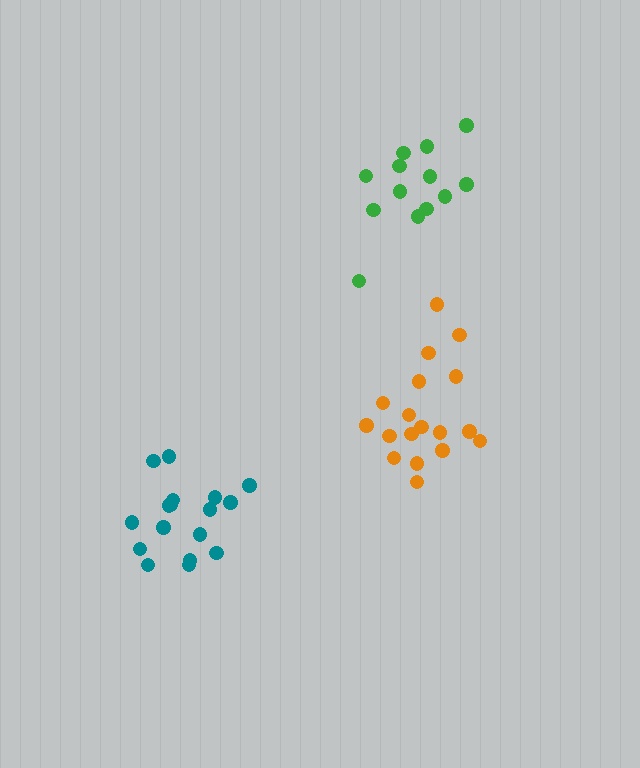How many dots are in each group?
Group 1: 13 dots, Group 2: 18 dots, Group 3: 17 dots (48 total).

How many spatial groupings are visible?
There are 3 spatial groupings.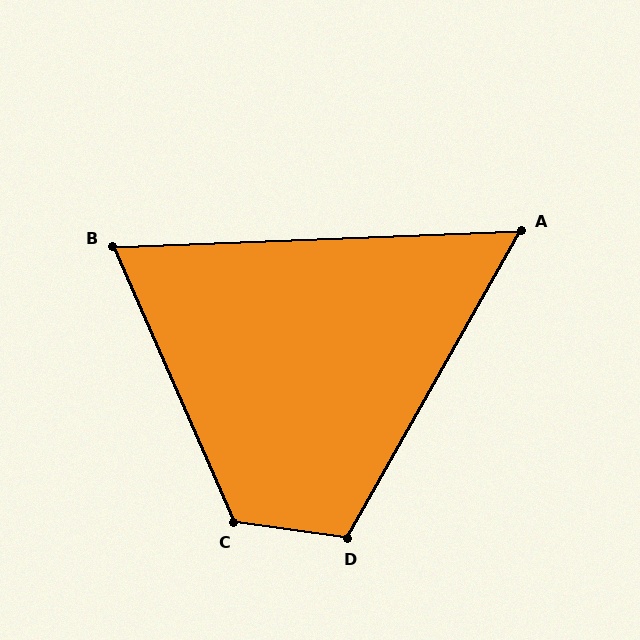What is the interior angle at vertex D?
Approximately 111 degrees (obtuse).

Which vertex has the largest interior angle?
C, at approximately 122 degrees.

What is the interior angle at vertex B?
Approximately 69 degrees (acute).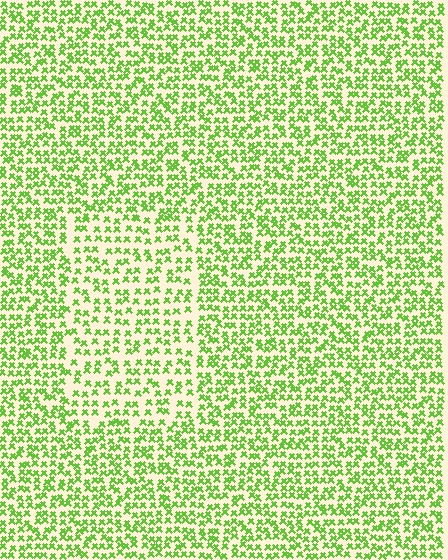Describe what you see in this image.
The image contains small lime elements arranged at two different densities. A rectangle-shaped region is visible where the elements are less densely packed than the surrounding area.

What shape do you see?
I see a rectangle.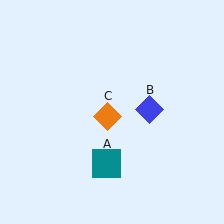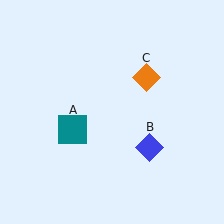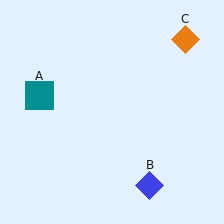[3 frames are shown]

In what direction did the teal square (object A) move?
The teal square (object A) moved up and to the left.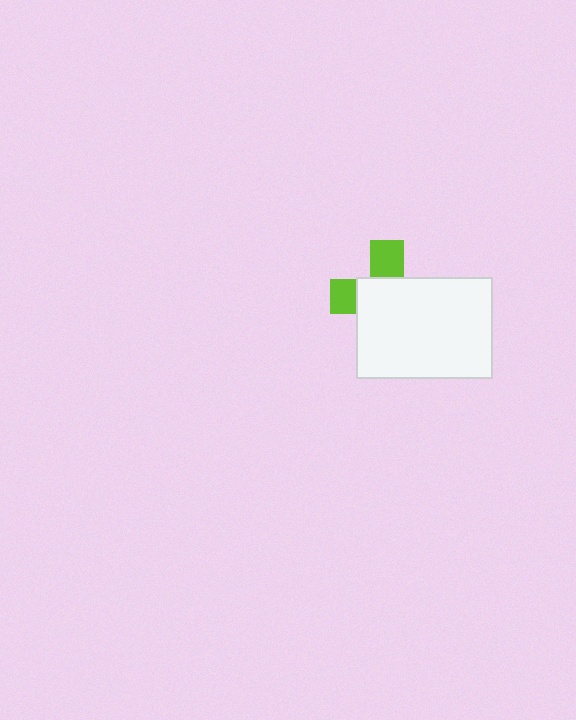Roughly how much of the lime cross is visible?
A small part of it is visible (roughly 33%).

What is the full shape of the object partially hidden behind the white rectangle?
The partially hidden object is a lime cross.